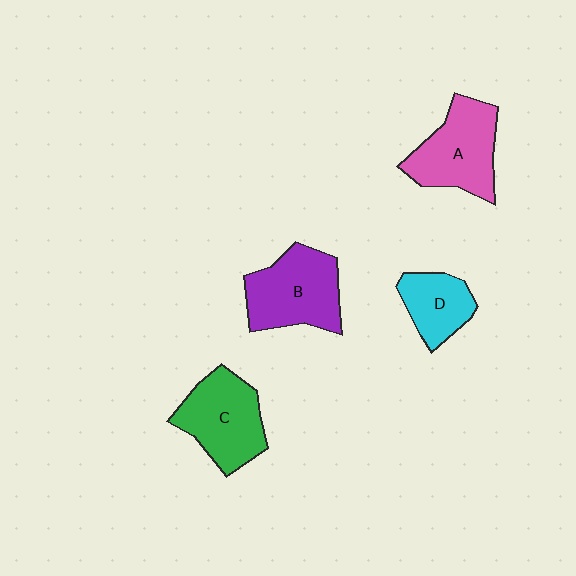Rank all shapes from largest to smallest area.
From largest to smallest: B (purple), A (pink), C (green), D (cyan).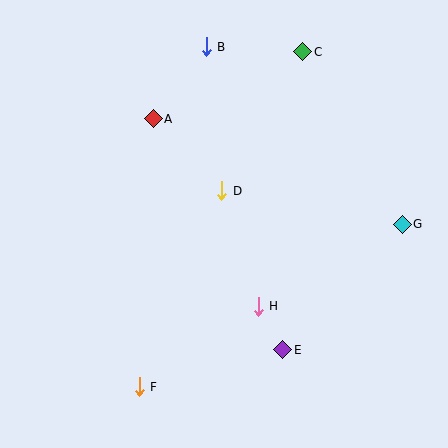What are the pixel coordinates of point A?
Point A is at (153, 119).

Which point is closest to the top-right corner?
Point C is closest to the top-right corner.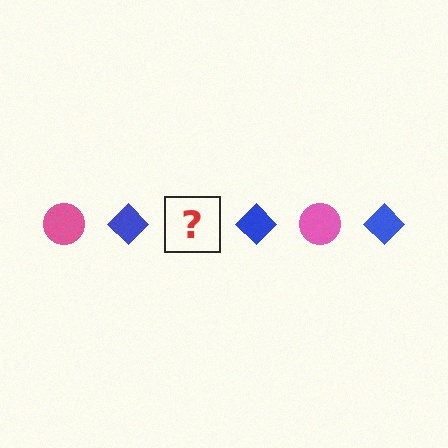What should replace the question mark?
The question mark should be replaced with a pink circle.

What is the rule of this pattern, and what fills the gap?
The rule is that the pattern alternates between pink circle and blue diamond. The gap should be filled with a pink circle.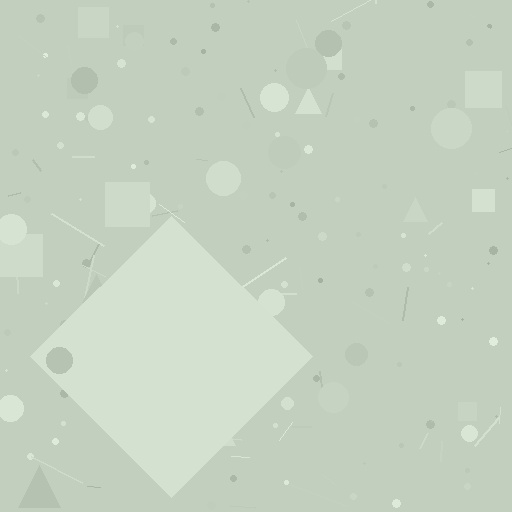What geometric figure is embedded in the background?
A diamond is embedded in the background.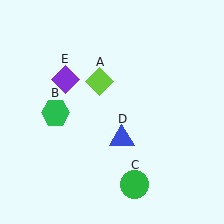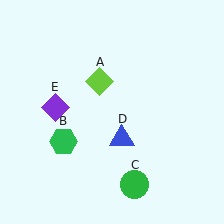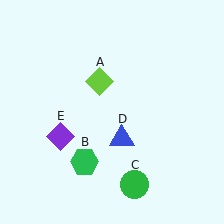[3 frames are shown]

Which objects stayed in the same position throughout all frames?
Lime diamond (object A) and green circle (object C) and blue triangle (object D) remained stationary.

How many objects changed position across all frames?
2 objects changed position: green hexagon (object B), purple diamond (object E).